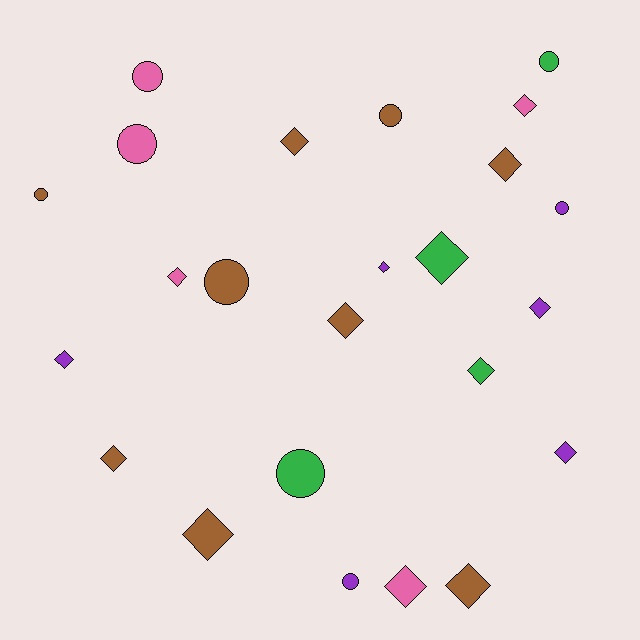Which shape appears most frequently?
Diamond, with 15 objects.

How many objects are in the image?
There are 24 objects.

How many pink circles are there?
There are 2 pink circles.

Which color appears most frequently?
Brown, with 9 objects.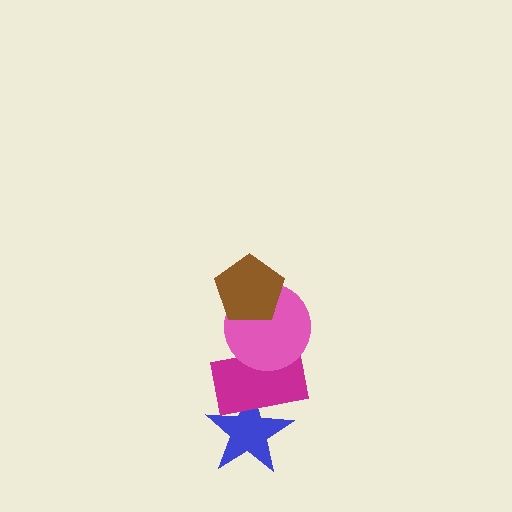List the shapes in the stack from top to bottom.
From top to bottom: the brown pentagon, the pink circle, the magenta rectangle, the blue star.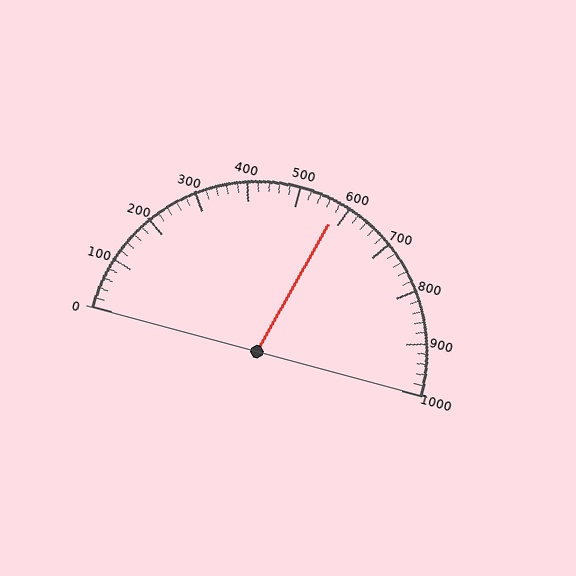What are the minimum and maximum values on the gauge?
The gauge ranges from 0 to 1000.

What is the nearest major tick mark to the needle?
The nearest major tick mark is 600.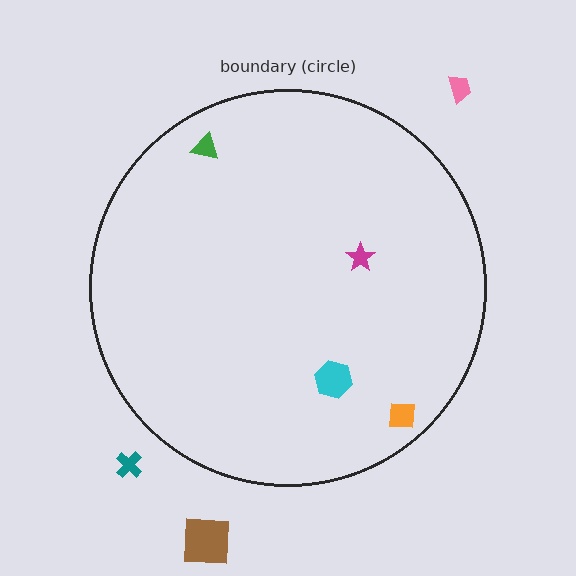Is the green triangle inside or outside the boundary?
Inside.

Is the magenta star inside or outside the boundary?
Inside.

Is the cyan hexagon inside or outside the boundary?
Inside.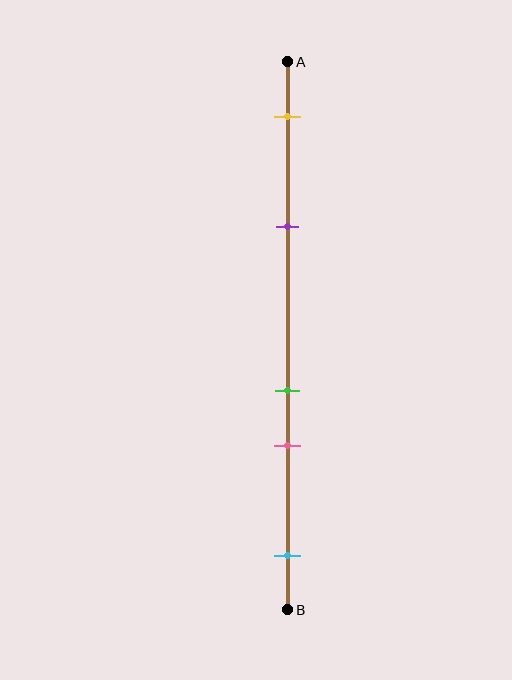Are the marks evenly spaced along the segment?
No, the marks are not evenly spaced.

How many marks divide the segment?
There are 5 marks dividing the segment.